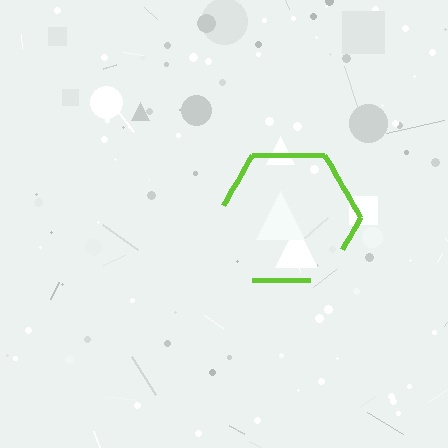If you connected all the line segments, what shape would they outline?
They would outline a hexagon.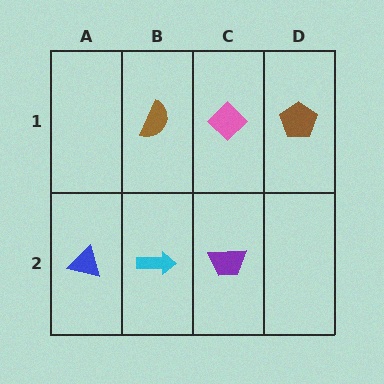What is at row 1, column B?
A brown semicircle.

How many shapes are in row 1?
3 shapes.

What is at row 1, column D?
A brown pentagon.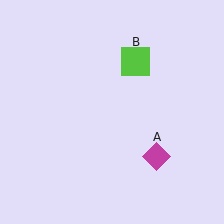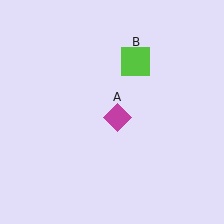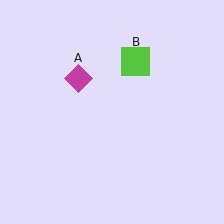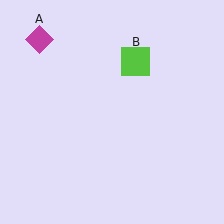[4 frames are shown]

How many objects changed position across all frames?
1 object changed position: magenta diamond (object A).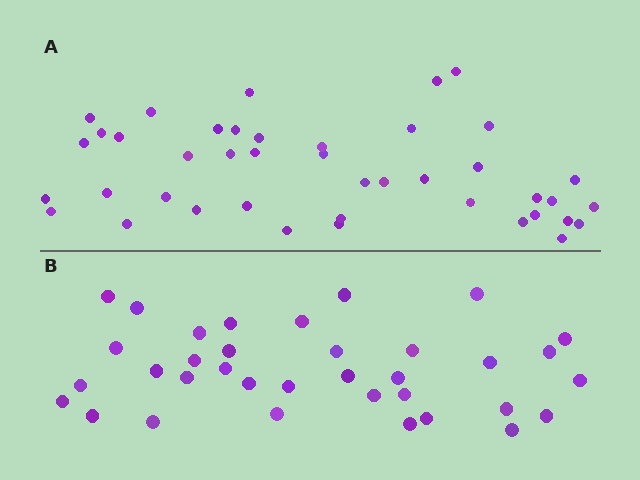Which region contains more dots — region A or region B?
Region A (the top region) has more dots.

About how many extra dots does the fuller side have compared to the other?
Region A has roughly 8 or so more dots than region B.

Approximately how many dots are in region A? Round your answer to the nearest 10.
About 40 dots. (The exact count is 42, which rounds to 40.)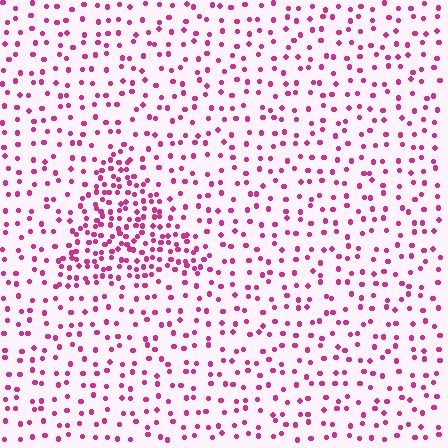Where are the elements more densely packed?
The elements are more densely packed inside the triangle boundary.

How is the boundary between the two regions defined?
The boundary is defined by a change in element density (approximately 2.4x ratio). All elements are the same color, size, and shape.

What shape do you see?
I see a triangle.